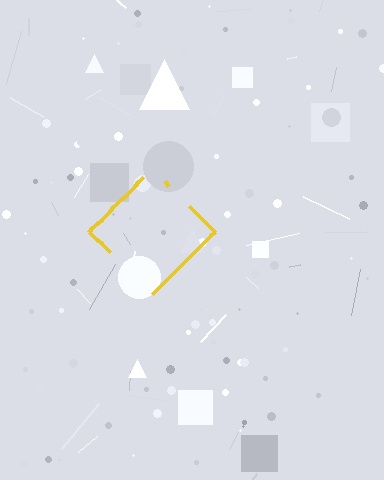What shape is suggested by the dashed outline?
The dashed outline suggests a diamond.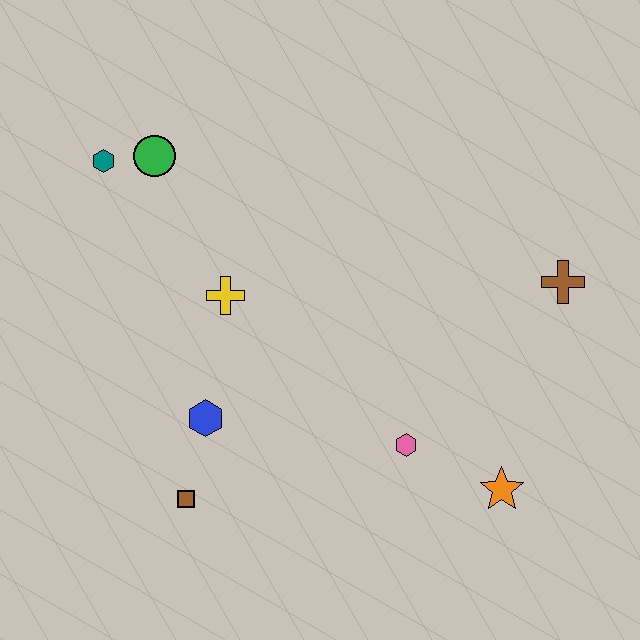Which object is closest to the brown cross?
The orange star is closest to the brown cross.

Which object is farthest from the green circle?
The orange star is farthest from the green circle.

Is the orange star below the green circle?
Yes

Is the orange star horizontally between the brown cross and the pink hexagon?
Yes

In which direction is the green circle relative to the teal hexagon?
The green circle is to the right of the teal hexagon.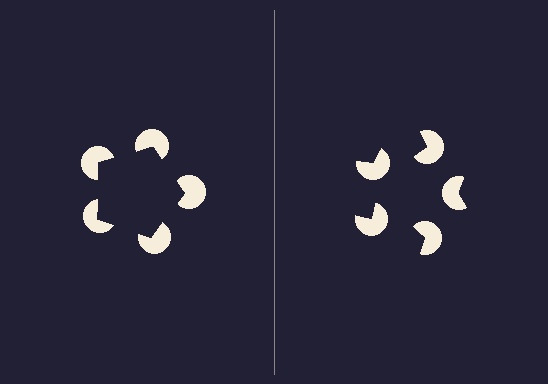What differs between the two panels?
The pac-man discs are positioned identically on both sides; only the wedge orientations differ. On the left they align to a pentagon; on the right they are misaligned.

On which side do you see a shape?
An illusory pentagon appears on the left side. On the right side the wedge cuts are rotated, so no coherent shape forms.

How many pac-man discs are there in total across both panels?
10 — 5 on each side.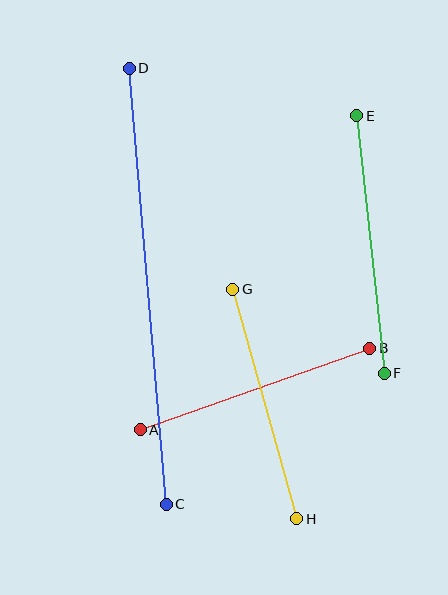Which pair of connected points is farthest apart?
Points C and D are farthest apart.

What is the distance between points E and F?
The distance is approximately 259 pixels.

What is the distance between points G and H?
The distance is approximately 238 pixels.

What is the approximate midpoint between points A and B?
The midpoint is at approximately (255, 389) pixels.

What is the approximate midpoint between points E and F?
The midpoint is at approximately (370, 245) pixels.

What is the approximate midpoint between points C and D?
The midpoint is at approximately (148, 286) pixels.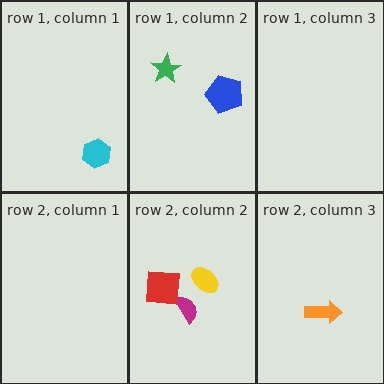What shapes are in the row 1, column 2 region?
The green star, the blue pentagon.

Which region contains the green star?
The row 1, column 2 region.